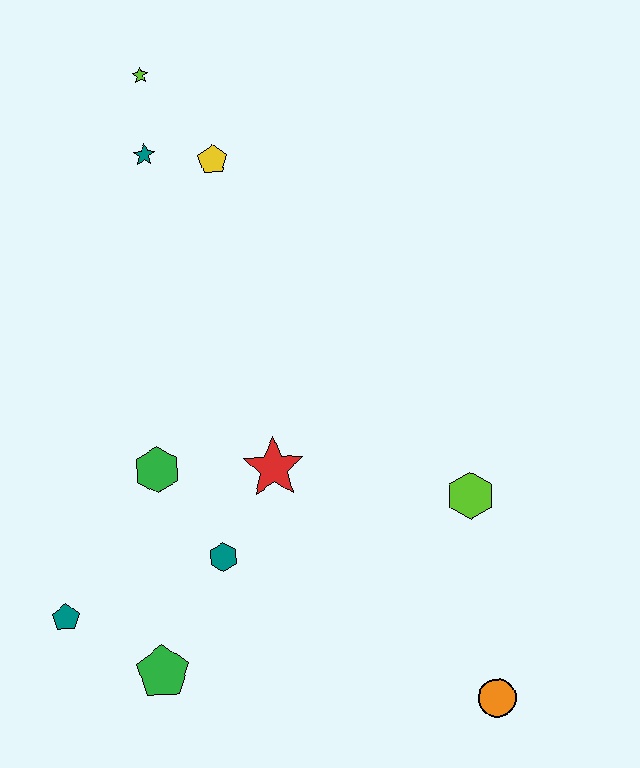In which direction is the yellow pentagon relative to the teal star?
The yellow pentagon is to the right of the teal star.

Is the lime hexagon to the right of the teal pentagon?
Yes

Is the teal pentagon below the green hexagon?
Yes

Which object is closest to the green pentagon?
The teal pentagon is closest to the green pentagon.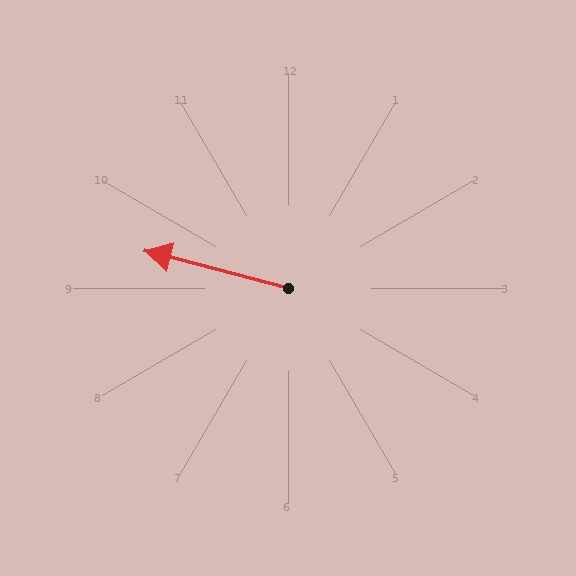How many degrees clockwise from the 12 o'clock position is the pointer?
Approximately 285 degrees.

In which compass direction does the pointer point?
West.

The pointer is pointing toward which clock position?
Roughly 9 o'clock.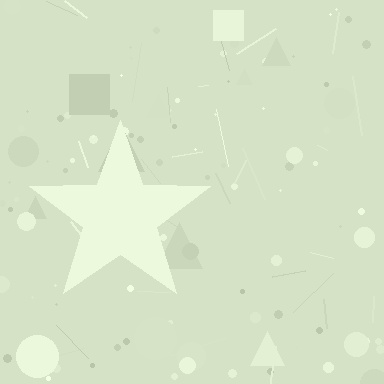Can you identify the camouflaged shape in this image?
The camouflaged shape is a star.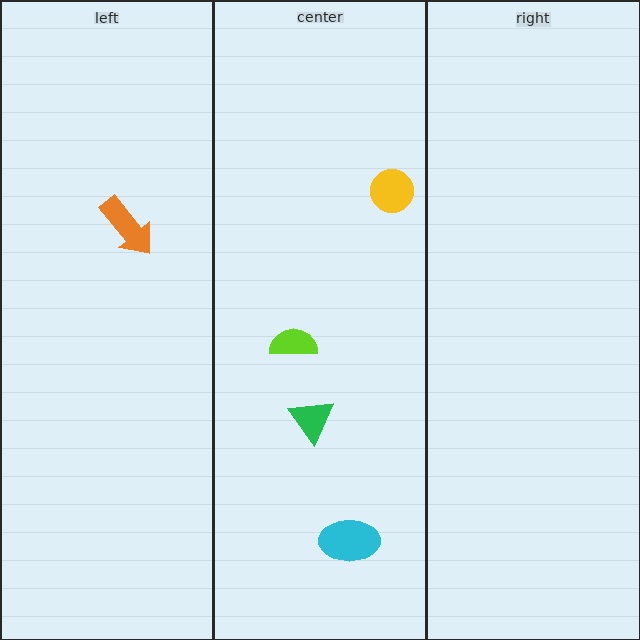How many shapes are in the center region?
4.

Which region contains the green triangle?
The center region.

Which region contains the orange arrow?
The left region.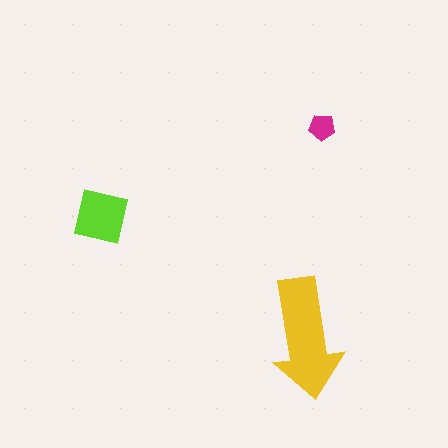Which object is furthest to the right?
The magenta pentagon is rightmost.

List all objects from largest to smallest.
The yellow arrow, the lime square, the magenta pentagon.